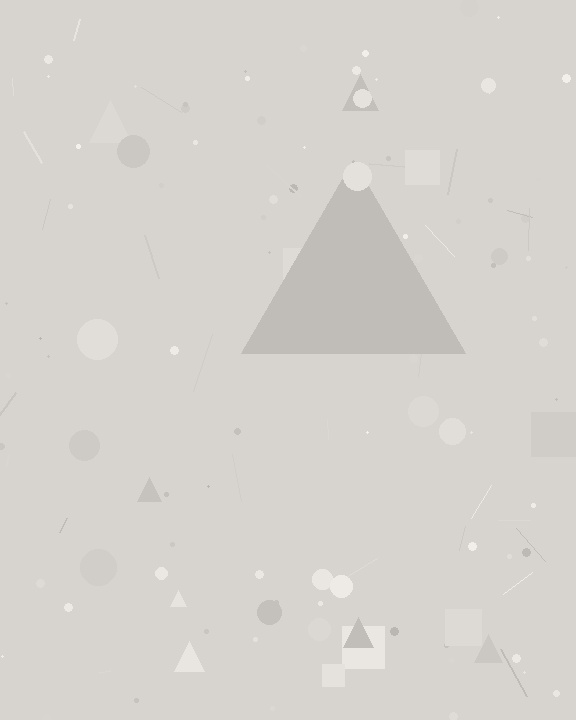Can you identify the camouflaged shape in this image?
The camouflaged shape is a triangle.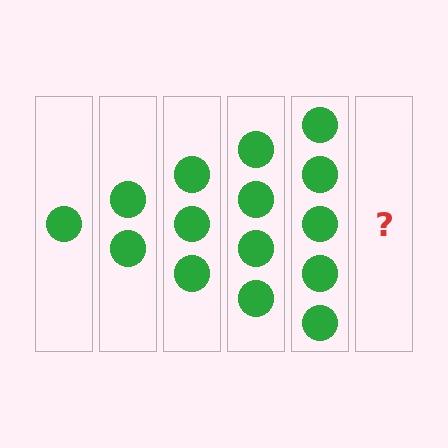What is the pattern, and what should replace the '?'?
The pattern is that each step adds one more circle. The '?' should be 6 circles.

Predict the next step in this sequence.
The next step is 6 circles.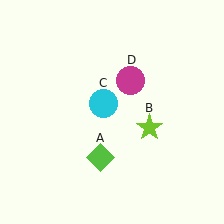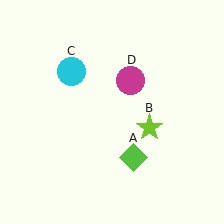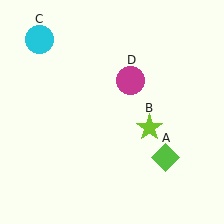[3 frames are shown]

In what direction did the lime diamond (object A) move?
The lime diamond (object A) moved right.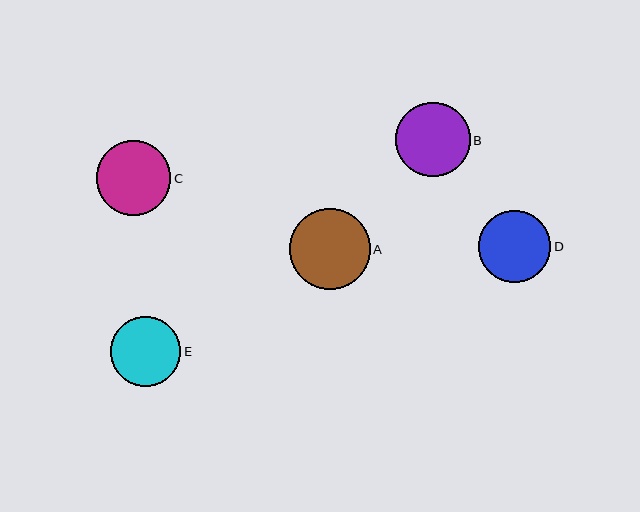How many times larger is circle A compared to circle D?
Circle A is approximately 1.1 times the size of circle D.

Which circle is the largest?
Circle A is the largest with a size of approximately 81 pixels.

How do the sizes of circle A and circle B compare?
Circle A and circle B are approximately the same size.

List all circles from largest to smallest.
From largest to smallest: A, C, B, D, E.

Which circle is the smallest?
Circle E is the smallest with a size of approximately 70 pixels.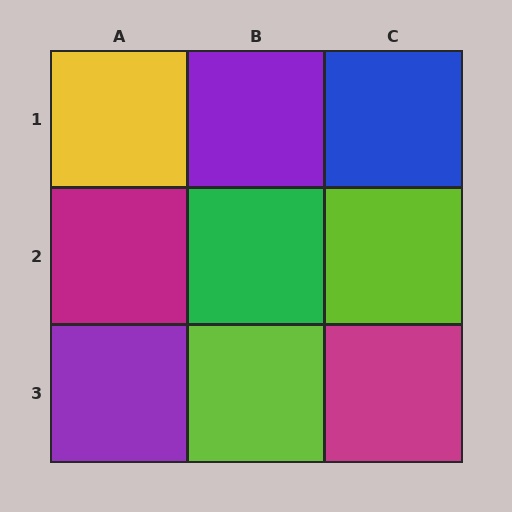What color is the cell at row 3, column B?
Lime.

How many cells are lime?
2 cells are lime.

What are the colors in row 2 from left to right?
Magenta, green, lime.